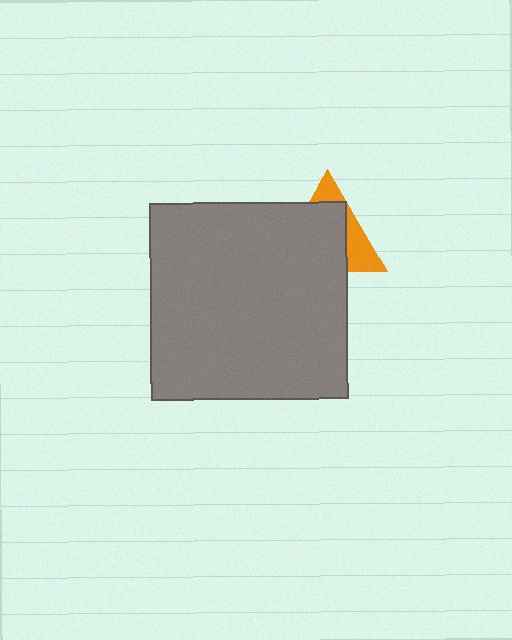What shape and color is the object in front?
The object in front is a gray square.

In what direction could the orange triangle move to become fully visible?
The orange triangle could move toward the upper-right. That would shift it out from behind the gray square entirely.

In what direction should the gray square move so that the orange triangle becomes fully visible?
The gray square should move toward the lower-left. That is the shortest direction to clear the overlap and leave the orange triangle fully visible.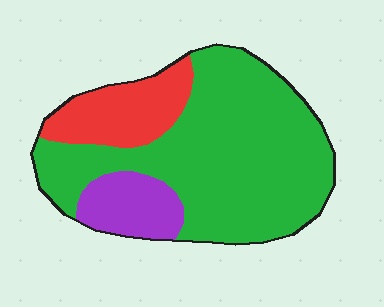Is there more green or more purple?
Green.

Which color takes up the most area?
Green, at roughly 70%.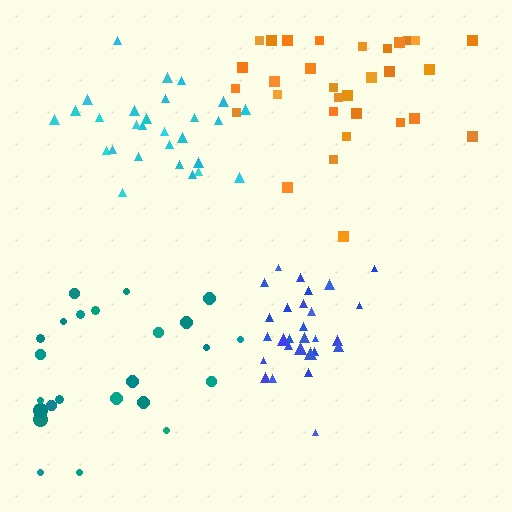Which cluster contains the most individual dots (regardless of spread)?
Orange (31).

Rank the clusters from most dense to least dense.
blue, cyan, orange, teal.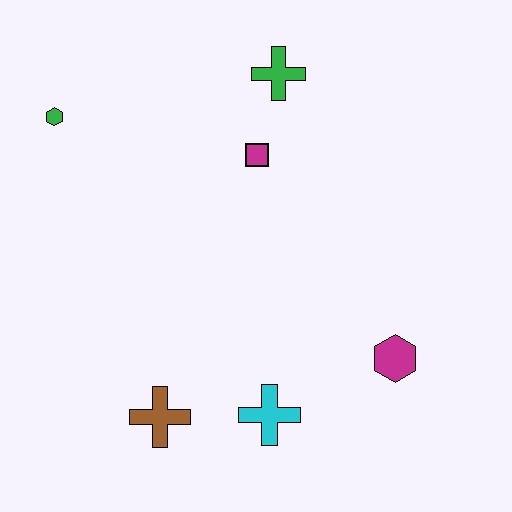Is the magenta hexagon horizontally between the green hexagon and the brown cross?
No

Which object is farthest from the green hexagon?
The magenta hexagon is farthest from the green hexagon.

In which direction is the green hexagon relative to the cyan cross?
The green hexagon is above the cyan cross.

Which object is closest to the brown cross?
The cyan cross is closest to the brown cross.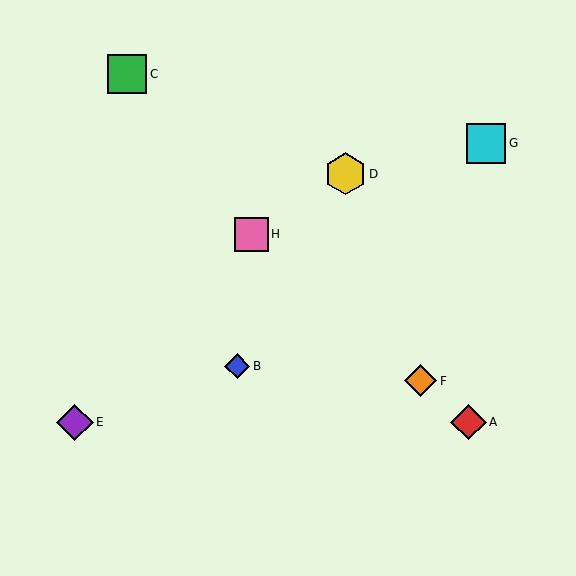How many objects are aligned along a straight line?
3 objects (A, F, H) are aligned along a straight line.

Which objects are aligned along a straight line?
Objects A, F, H are aligned along a straight line.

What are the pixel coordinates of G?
Object G is at (486, 143).